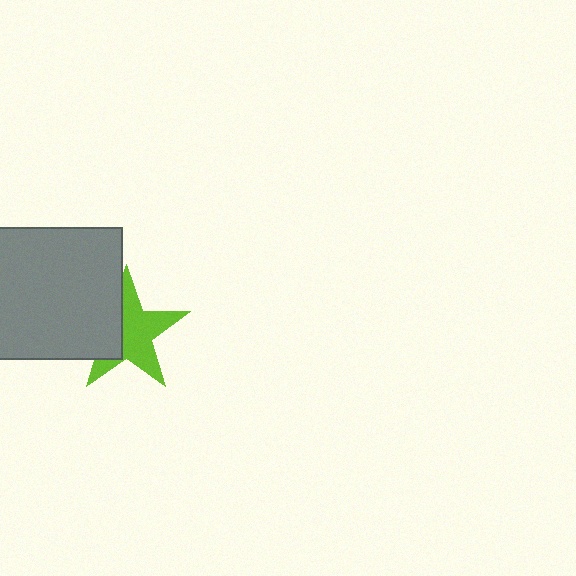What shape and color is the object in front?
The object in front is a gray rectangle.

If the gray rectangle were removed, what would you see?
You would see the complete lime star.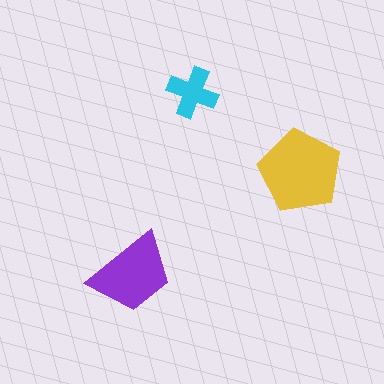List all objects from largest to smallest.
The yellow pentagon, the purple trapezoid, the cyan cross.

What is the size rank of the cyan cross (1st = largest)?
3rd.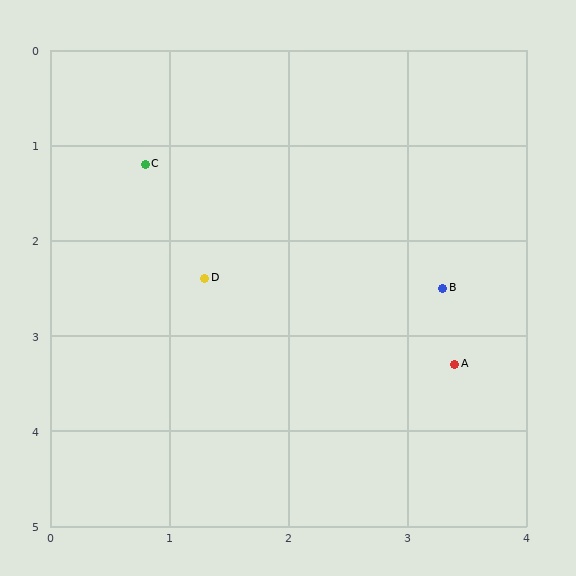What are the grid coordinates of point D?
Point D is at approximately (1.3, 2.4).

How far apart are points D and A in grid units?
Points D and A are about 2.3 grid units apart.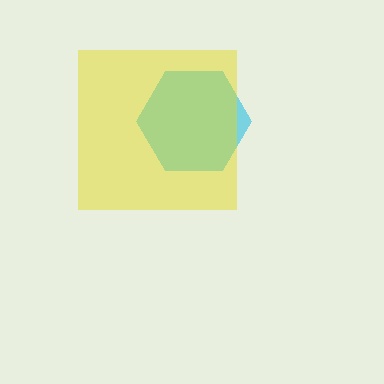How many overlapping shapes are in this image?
There are 2 overlapping shapes in the image.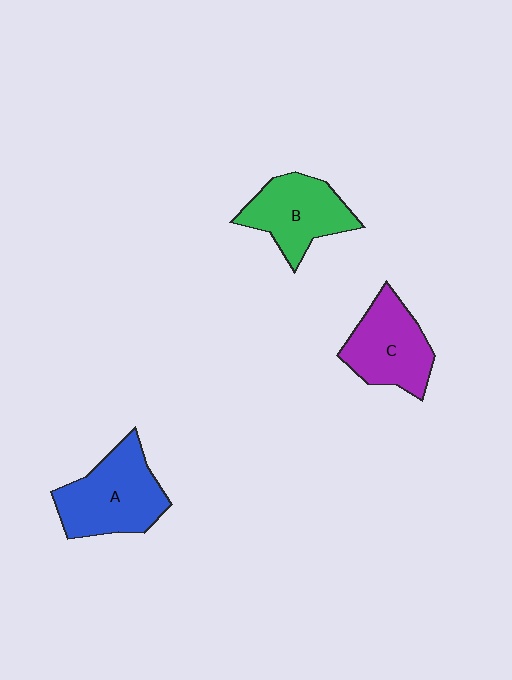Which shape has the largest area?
Shape A (blue).